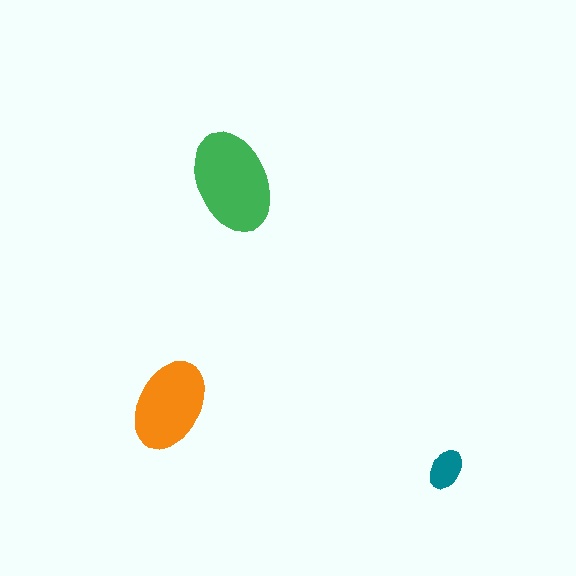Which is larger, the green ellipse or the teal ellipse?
The green one.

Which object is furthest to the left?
The orange ellipse is leftmost.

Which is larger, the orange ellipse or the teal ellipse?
The orange one.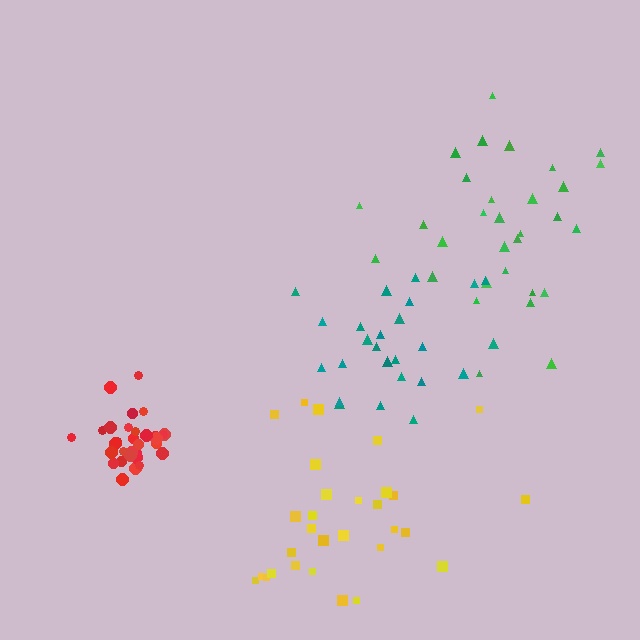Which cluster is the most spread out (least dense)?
Green.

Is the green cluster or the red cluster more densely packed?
Red.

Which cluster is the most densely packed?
Red.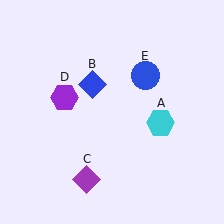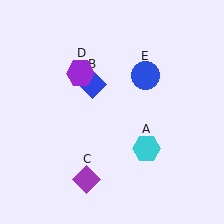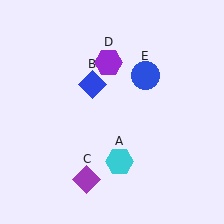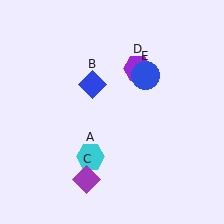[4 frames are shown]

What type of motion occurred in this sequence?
The cyan hexagon (object A), purple hexagon (object D) rotated clockwise around the center of the scene.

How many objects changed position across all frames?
2 objects changed position: cyan hexagon (object A), purple hexagon (object D).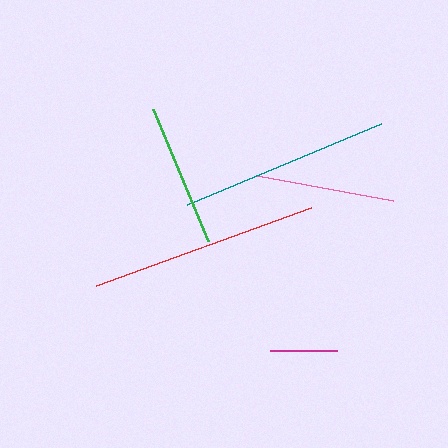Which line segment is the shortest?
The magenta line is the shortest at approximately 67 pixels.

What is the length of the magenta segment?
The magenta segment is approximately 67 pixels long.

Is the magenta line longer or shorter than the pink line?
The pink line is longer than the magenta line.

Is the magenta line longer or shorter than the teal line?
The teal line is longer than the magenta line.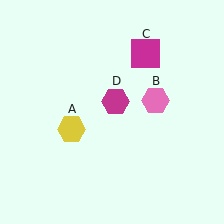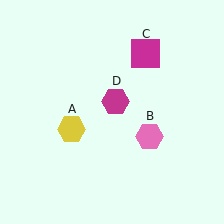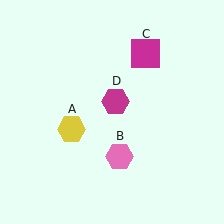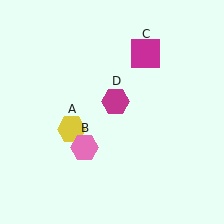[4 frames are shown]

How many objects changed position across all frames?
1 object changed position: pink hexagon (object B).